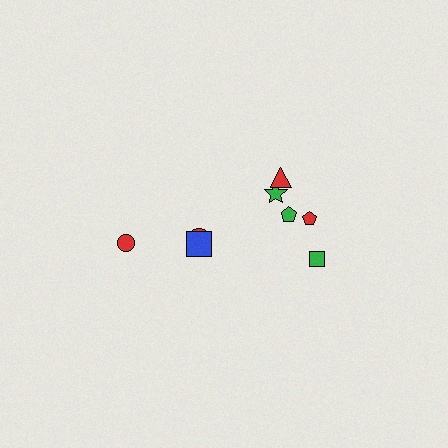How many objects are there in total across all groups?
There are 8 objects.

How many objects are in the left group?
There are 3 objects.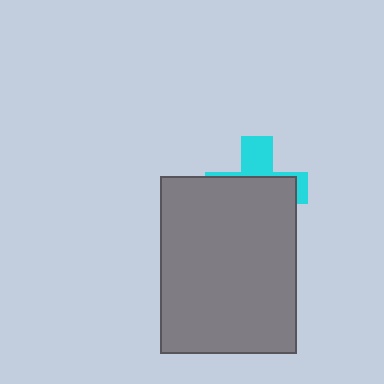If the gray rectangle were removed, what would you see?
You would see the complete cyan cross.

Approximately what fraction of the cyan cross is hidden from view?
Roughly 67% of the cyan cross is hidden behind the gray rectangle.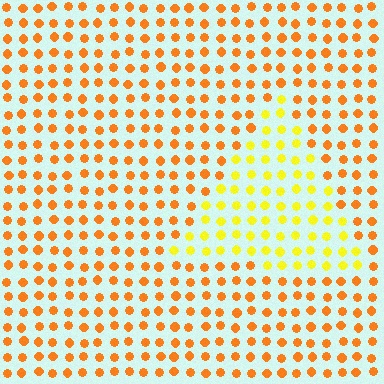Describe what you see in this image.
The image is filled with small orange elements in a uniform arrangement. A triangle-shaped region is visible where the elements are tinted to a slightly different hue, forming a subtle color boundary.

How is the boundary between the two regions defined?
The boundary is defined purely by a slight shift in hue (about 34 degrees). Spacing, size, and orientation are identical on both sides.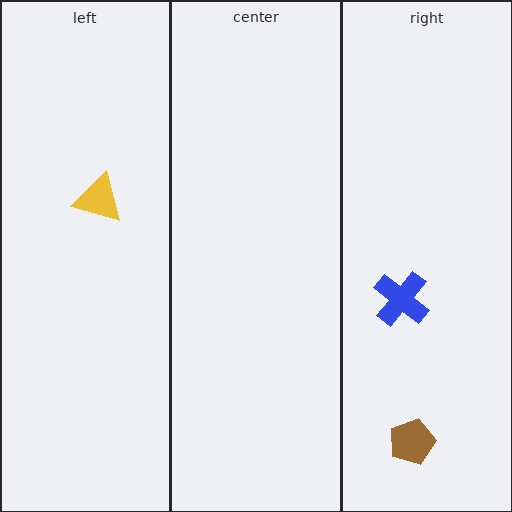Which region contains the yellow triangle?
The left region.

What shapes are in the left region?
The yellow triangle.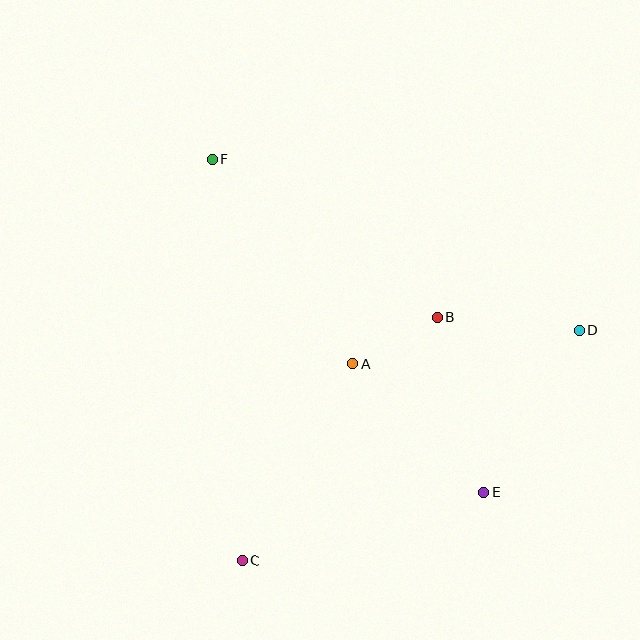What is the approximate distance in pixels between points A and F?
The distance between A and F is approximately 248 pixels.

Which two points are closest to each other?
Points A and B are closest to each other.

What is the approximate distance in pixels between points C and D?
The distance between C and D is approximately 408 pixels.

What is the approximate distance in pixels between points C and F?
The distance between C and F is approximately 402 pixels.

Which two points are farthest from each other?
Points E and F are farthest from each other.